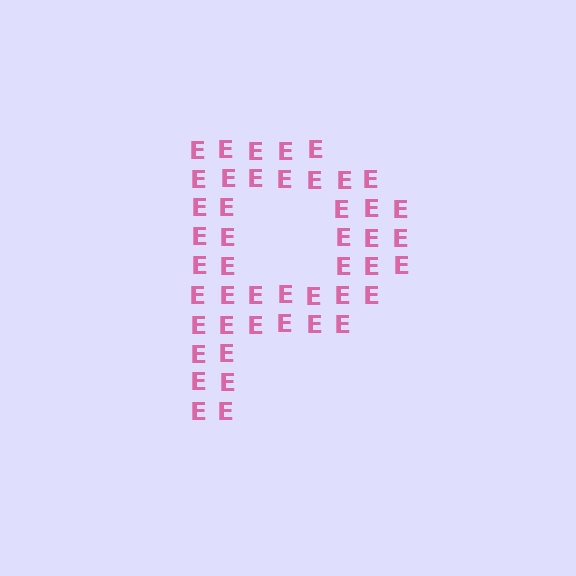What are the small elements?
The small elements are letter E's.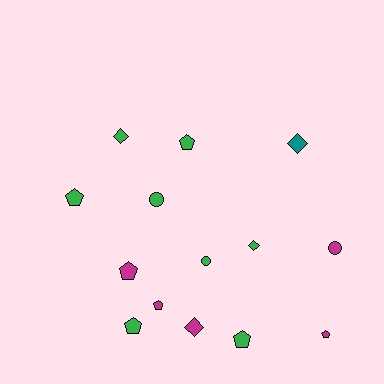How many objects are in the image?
There are 14 objects.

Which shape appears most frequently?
Pentagon, with 7 objects.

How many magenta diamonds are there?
There is 1 magenta diamond.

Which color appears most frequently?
Green, with 8 objects.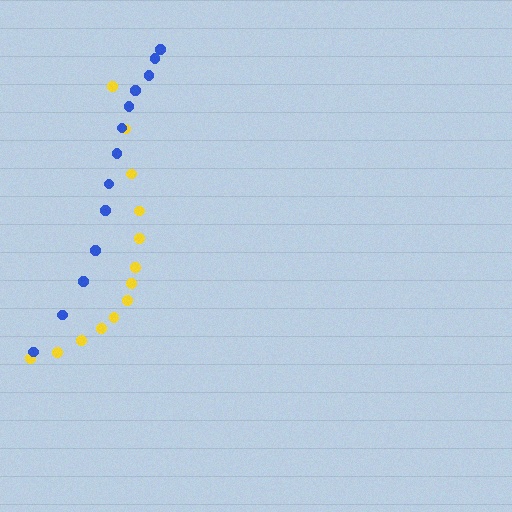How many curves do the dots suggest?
There are 2 distinct paths.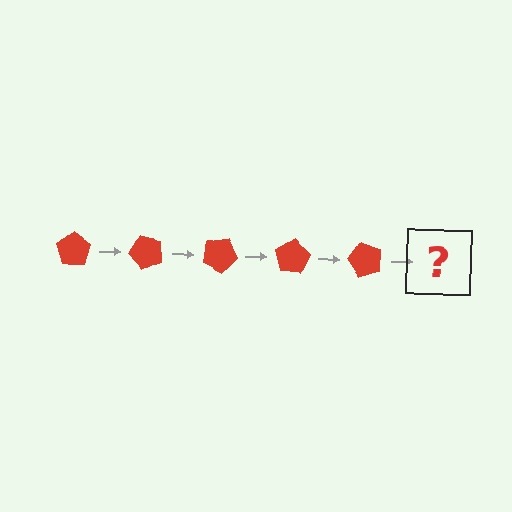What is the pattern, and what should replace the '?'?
The pattern is that the pentagon rotates 50 degrees each step. The '?' should be a red pentagon rotated 250 degrees.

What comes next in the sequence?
The next element should be a red pentagon rotated 250 degrees.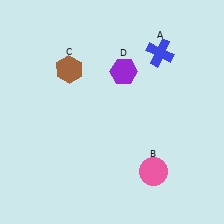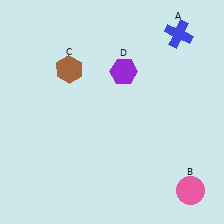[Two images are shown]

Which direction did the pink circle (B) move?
The pink circle (B) moved right.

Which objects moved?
The objects that moved are: the blue cross (A), the pink circle (B).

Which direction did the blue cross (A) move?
The blue cross (A) moved right.